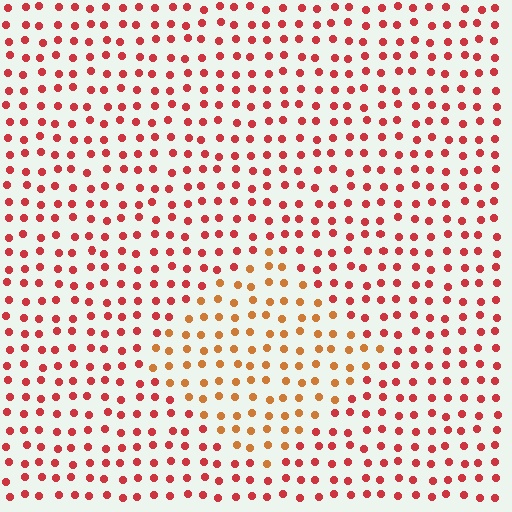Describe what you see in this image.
The image is filled with small red elements in a uniform arrangement. A diamond-shaped region is visible where the elements are tinted to a slightly different hue, forming a subtle color boundary.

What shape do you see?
I see a diamond.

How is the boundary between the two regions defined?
The boundary is defined purely by a slight shift in hue (about 31 degrees). Spacing, size, and orientation are identical on both sides.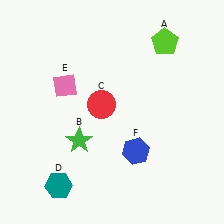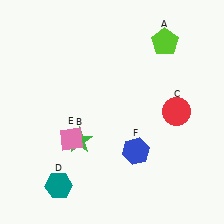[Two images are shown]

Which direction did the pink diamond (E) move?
The pink diamond (E) moved down.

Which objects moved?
The objects that moved are: the red circle (C), the pink diamond (E).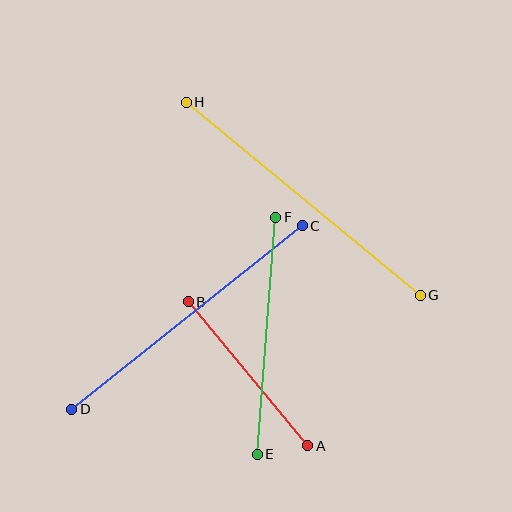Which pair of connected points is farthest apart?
Points G and H are farthest apart.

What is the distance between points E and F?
The distance is approximately 238 pixels.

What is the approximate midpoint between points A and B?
The midpoint is at approximately (248, 374) pixels.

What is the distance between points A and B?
The distance is approximately 187 pixels.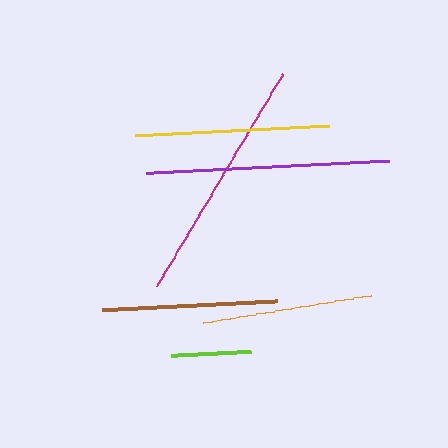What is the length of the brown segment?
The brown segment is approximately 174 pixels long.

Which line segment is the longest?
The magenta line is the longest at approximately 248 pixels.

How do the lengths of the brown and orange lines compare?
The brown and orange lines are approximately the same length.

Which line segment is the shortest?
The lime line is the shortest at approximately 80 pixels.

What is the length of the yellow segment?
The yellow segment is approximately 194 pixels long.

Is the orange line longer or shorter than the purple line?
The purple line is longer than the orange line.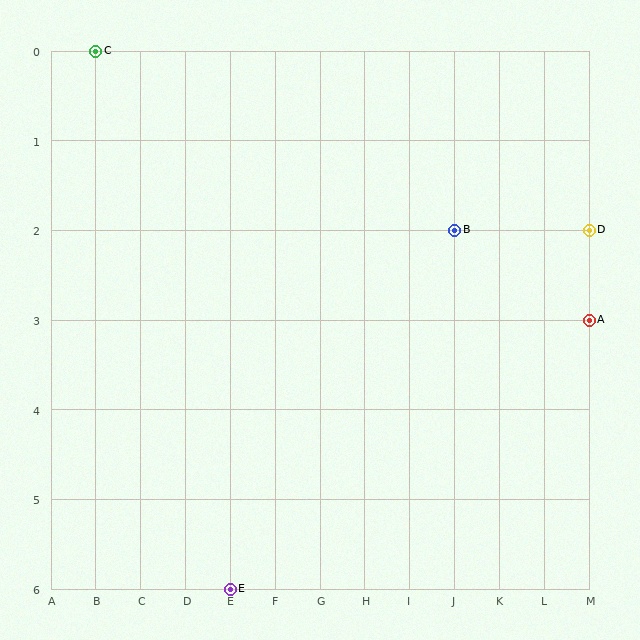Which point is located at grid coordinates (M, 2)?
Point D is at (M, 2).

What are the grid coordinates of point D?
Point D is at grid coordinates (M, 2).